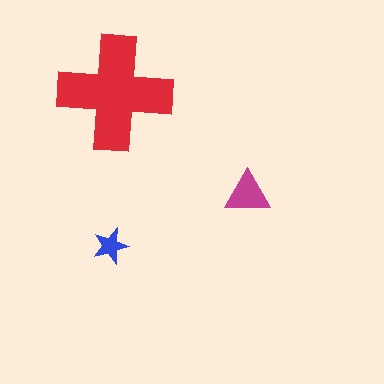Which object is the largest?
The red cross.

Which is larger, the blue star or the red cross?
The red cross.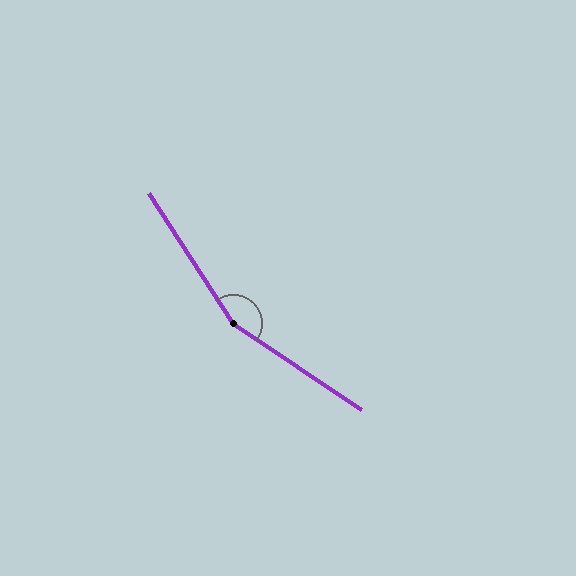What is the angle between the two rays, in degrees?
Approximately 157 degrees.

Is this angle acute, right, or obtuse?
It is obtuse.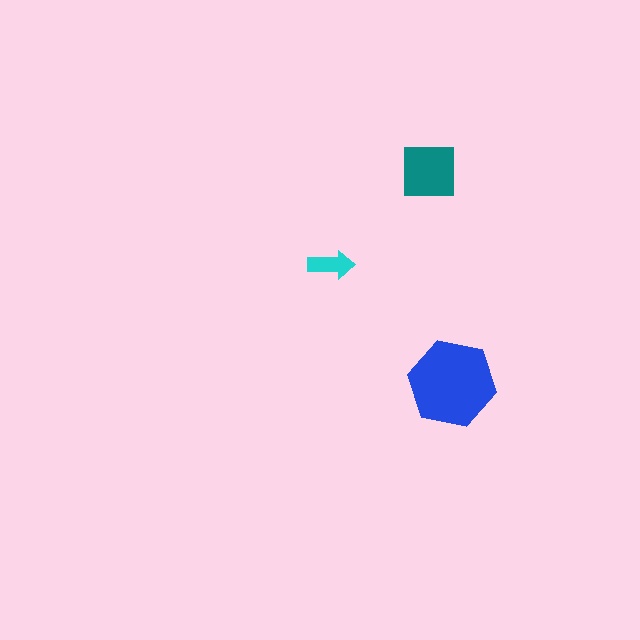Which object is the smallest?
The cyan arrow.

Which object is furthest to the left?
The cyan arrow is leftmost.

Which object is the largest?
The blue hexagon.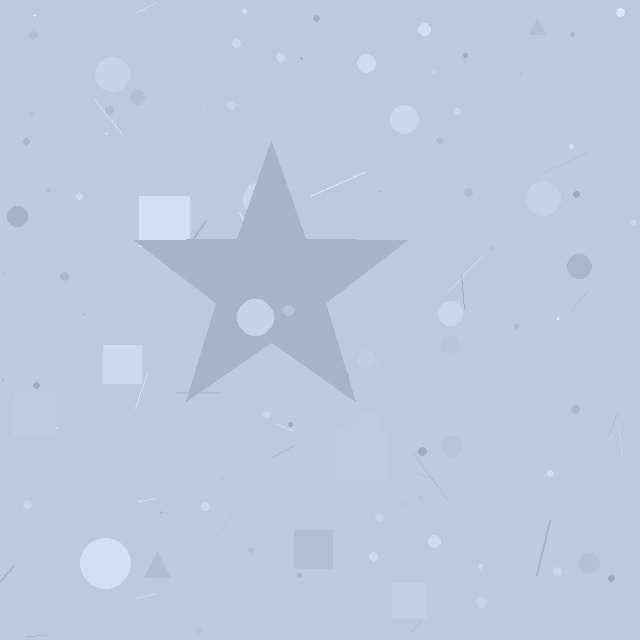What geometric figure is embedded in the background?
A star is embedded in the background.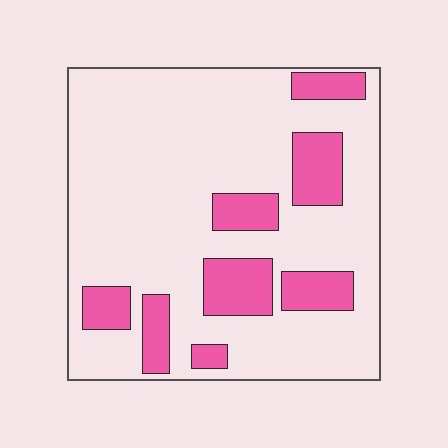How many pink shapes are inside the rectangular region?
8.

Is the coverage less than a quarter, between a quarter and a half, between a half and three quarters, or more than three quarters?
Less than a quarter.